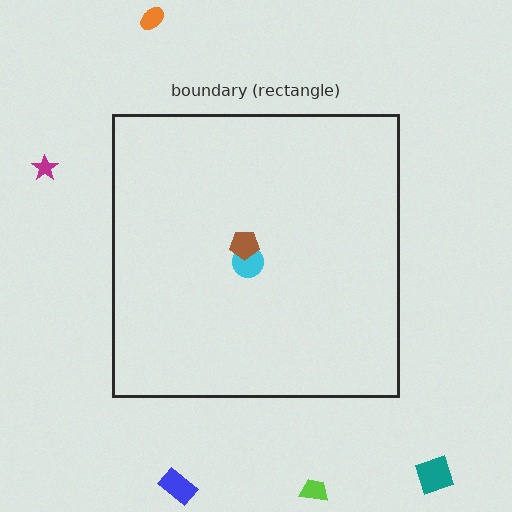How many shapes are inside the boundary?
2 inside, 5 outside.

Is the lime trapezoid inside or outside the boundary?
Outside.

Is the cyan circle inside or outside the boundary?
Inside.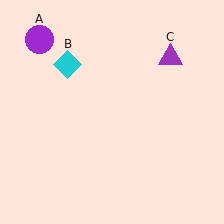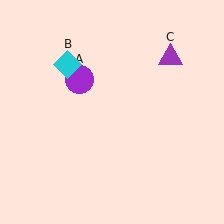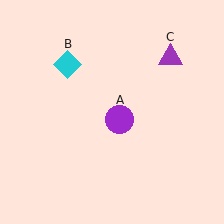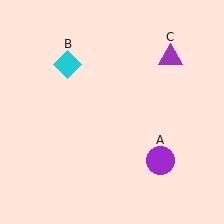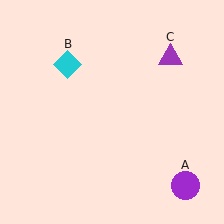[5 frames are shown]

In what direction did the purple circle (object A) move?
The purple circle (object A) moved down and to the right.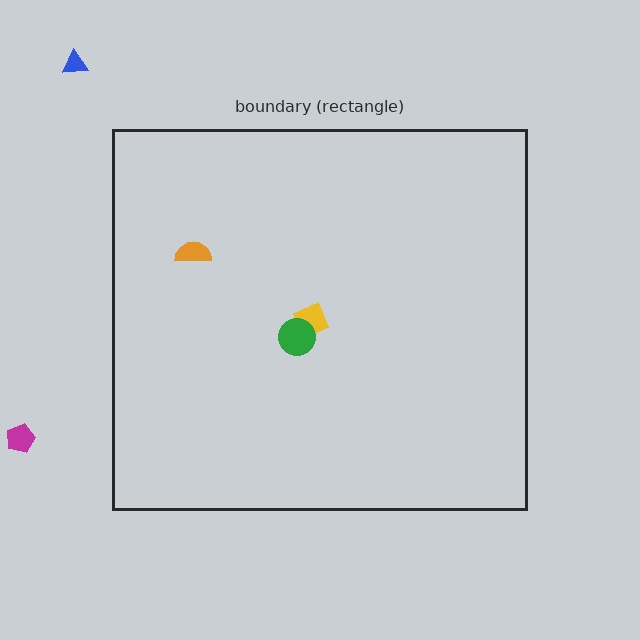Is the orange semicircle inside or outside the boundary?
Inside.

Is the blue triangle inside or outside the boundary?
Outside.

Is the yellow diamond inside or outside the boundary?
Inside.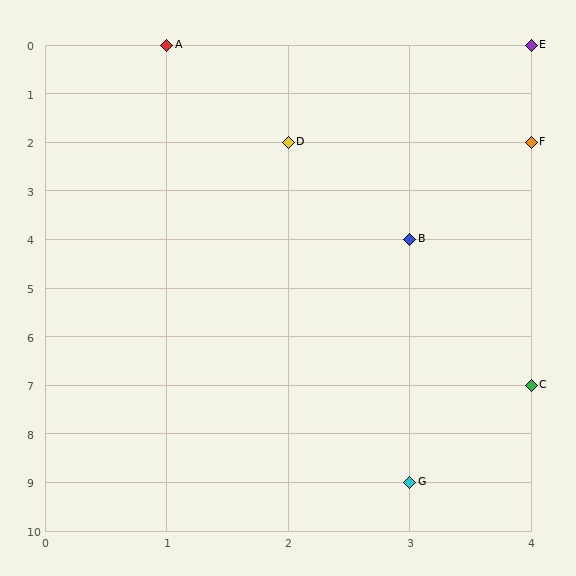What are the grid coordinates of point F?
Point F is at grid coordinates (4, 2).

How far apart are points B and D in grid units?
Points B and D are 1 column and 2 rows apart (about 2.2 grid units diagonally).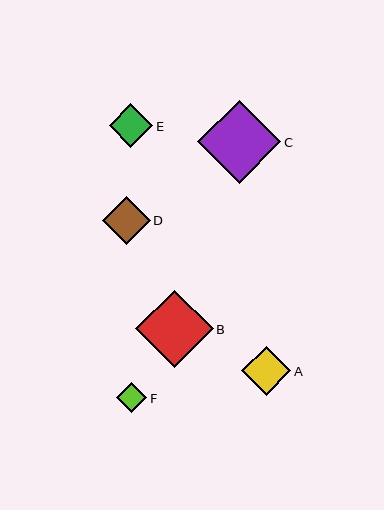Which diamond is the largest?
Diamond C is the largest with a size of approximately 83 pixels.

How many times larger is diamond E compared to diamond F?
Diamond E is approximately 1.4 times the size of diamond F.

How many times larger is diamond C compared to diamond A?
Diamond C is approximately 1.7 times the size of diamond A.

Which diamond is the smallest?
Diamond F is the smallest with a size of approximately 30 pixels.